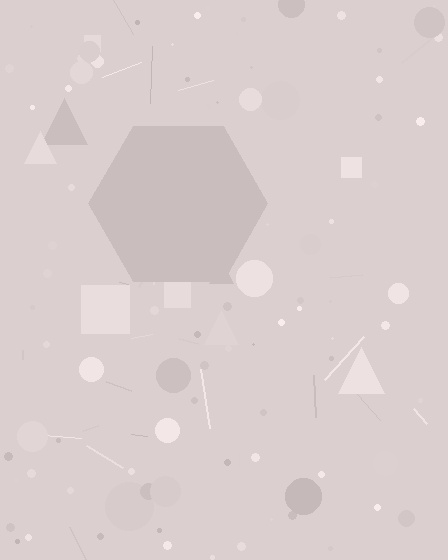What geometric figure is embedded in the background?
A hexagon is embedded in the background.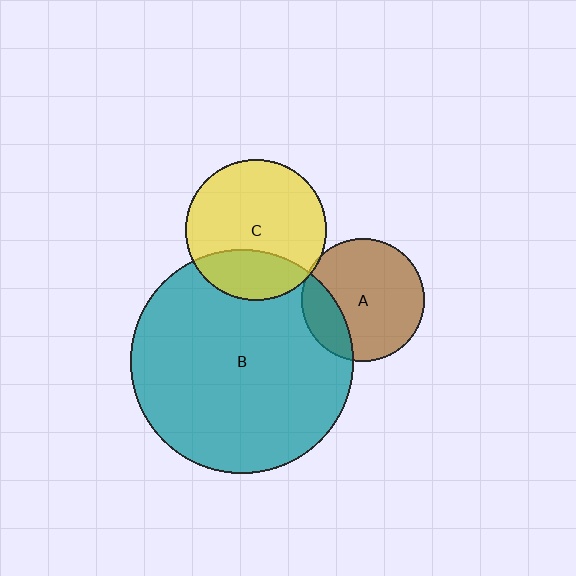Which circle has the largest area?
Circle B (teal).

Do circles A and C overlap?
Yes.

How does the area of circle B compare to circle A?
Approximately 3.3 times.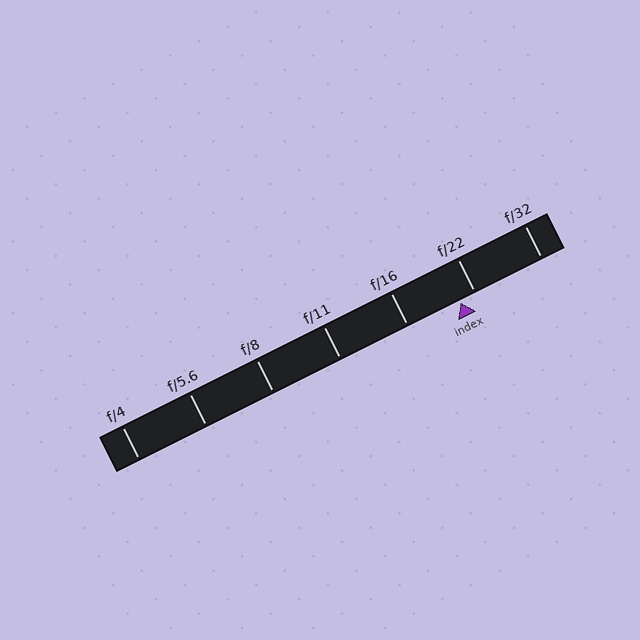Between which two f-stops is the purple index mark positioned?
The index mark is between f/16 and f/22.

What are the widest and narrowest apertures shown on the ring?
The widest aperture shown is f/4 and the narrowest is f/32.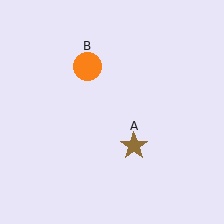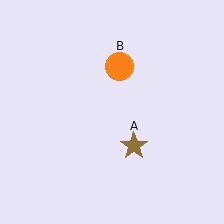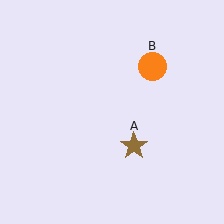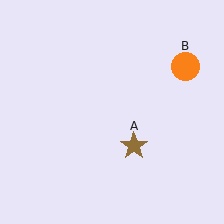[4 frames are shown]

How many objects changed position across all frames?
1 object changed position: orange circle (object B).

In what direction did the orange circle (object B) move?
The orange circle (object B) moved right.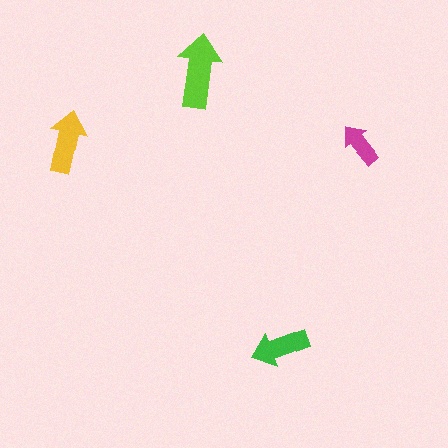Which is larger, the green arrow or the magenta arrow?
The green one.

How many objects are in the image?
There are 4 objects in the image.